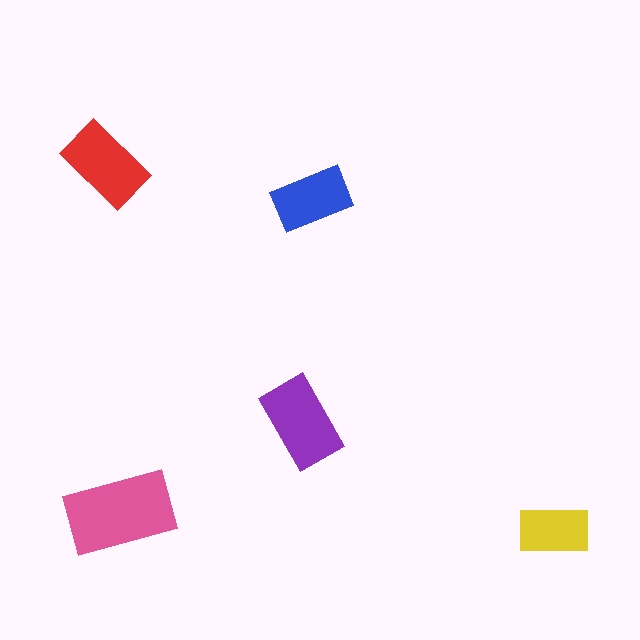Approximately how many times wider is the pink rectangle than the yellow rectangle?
About 1.5 times wider.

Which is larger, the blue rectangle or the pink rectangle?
The pink one.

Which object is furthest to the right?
The yellow rectangle is rightmost.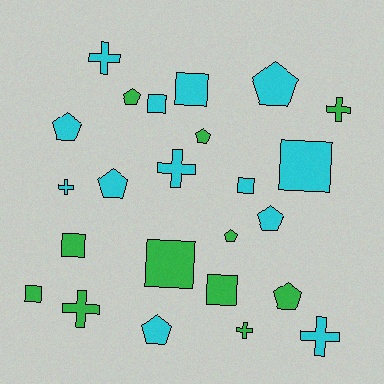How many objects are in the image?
There are 24 objects.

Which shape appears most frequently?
Pentagon, with 9 objects.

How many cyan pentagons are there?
There are 5 cyan pentagons.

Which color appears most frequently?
Cyan, with 13 objects.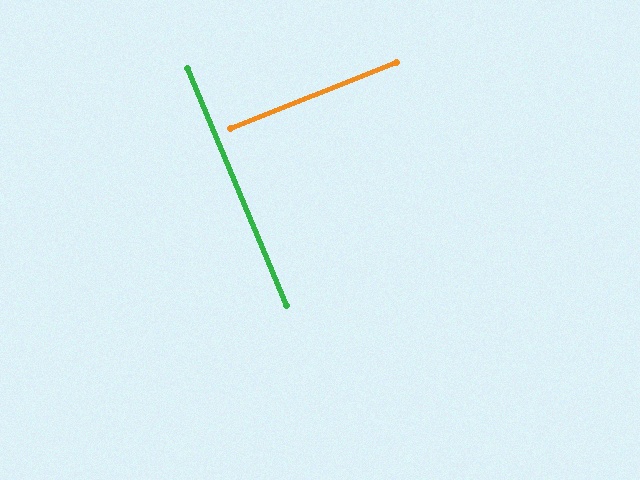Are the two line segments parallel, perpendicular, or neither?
Perpendicular — they meet at approximately 89°.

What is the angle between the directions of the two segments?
Approximately 89 degrees.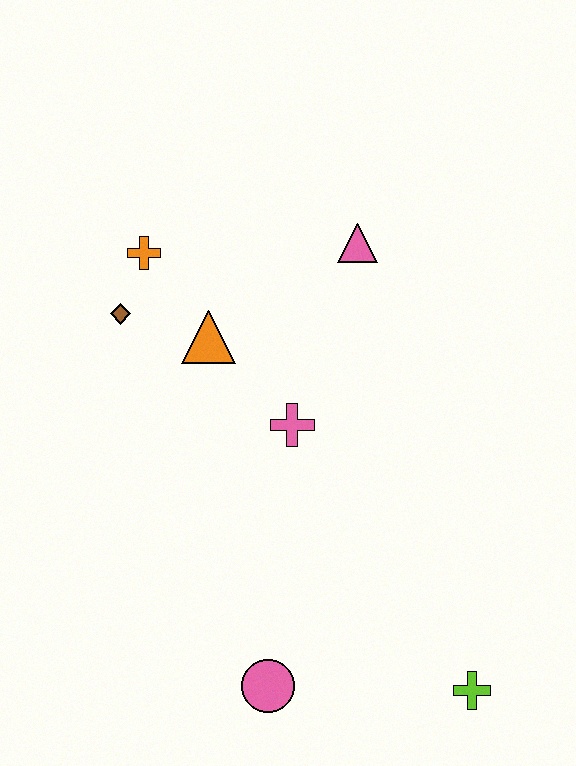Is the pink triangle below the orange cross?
No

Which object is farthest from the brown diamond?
The lime cross is farthest from the brown diamond.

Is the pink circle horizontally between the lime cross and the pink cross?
No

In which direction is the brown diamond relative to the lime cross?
The brown diamond is above the lime cross.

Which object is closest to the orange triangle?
The brown diamond is closest to the orange triangle.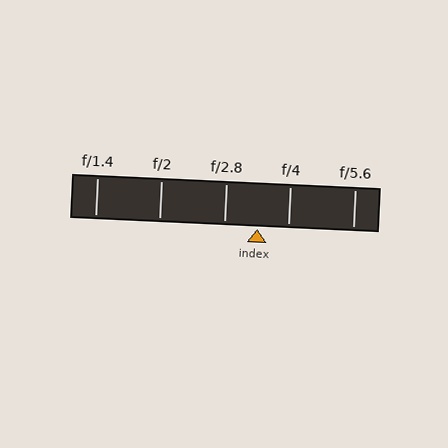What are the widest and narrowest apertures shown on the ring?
The widest aperture shown is f/1.4 and the narrowest is f/5.6.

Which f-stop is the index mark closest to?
The index mark is closest to f/4.